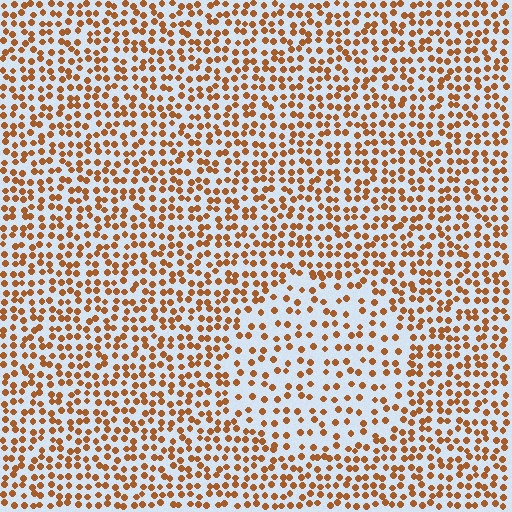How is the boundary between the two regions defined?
The boundary is defined by a change in element density (approximately 1.7x ratio). All elements are the same color, size, and shape.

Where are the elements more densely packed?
The elements are more densely packed outside the circle boundary.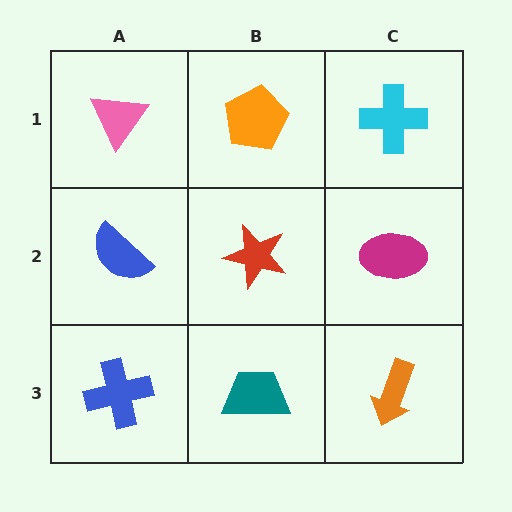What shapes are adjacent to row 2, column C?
A cyan cross (row 1, column C), an orange arrow (row 3, column C), a red star (row 2, column B).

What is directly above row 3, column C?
A magenta ellipse.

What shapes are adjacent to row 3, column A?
A blue semicircle (row 2, column A), a teal trapezoid (row 3, column B).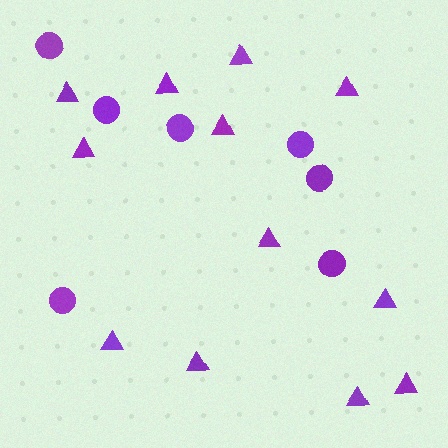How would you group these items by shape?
There are 2 groups: one group of circles (7) and one group of triangles (12).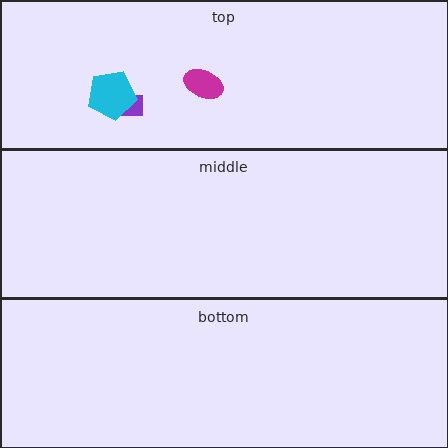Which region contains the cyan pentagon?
The top region.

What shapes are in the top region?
The magenta ellipse, the purple rectangle, the cyan pentagon.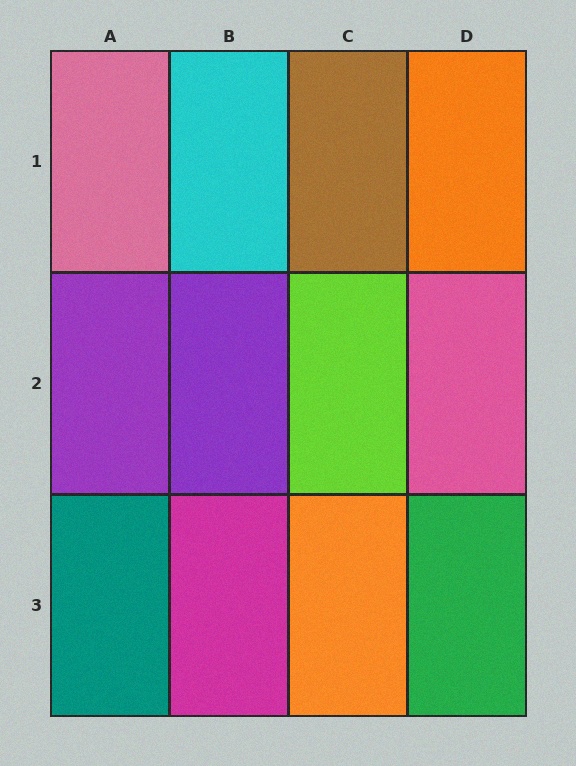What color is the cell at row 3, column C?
Orange.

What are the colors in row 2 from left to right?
Purple, purple, lime, pink.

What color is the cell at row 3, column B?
Magenta.